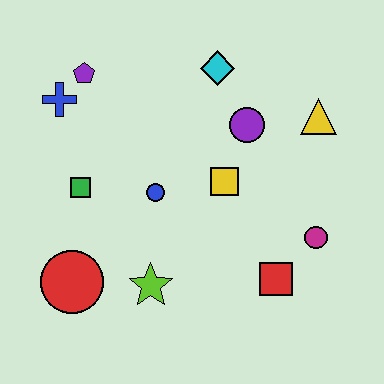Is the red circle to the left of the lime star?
Yes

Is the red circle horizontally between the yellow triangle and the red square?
No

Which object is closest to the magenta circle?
The red square is closest to the magenta circle.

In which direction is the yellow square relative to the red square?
The yellow square is above the red square.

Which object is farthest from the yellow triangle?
The red circle is farthest from the yellow triangle.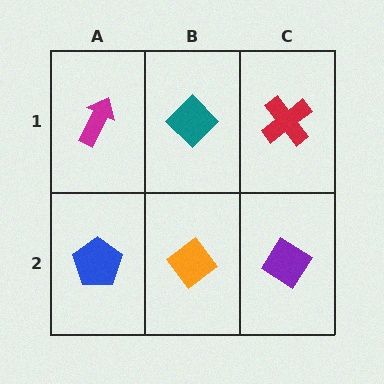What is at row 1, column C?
A red cross.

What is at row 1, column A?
A magenta arrow.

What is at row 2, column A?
A blue pentagon.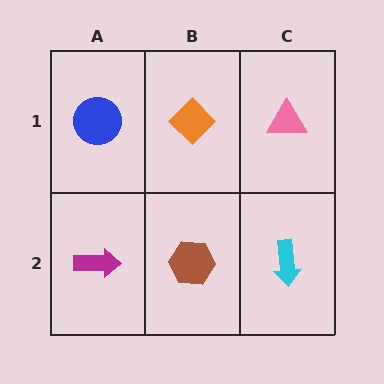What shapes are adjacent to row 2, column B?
An orange diamond (row 1, column B), a magenta arrow (row 2, column A), a cyan arrow (row 2, column C).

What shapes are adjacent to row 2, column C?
A pink triangle (row 1, column C), a brown hexagon (row 2, column B).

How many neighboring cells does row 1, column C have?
2.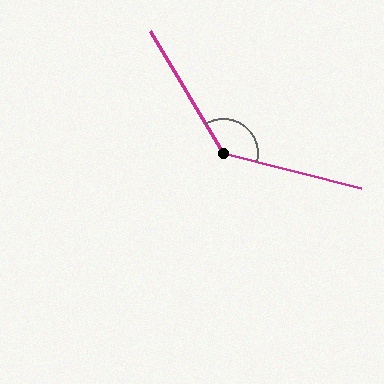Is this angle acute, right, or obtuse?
It is obtuse.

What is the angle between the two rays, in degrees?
Approximately 135 degrees.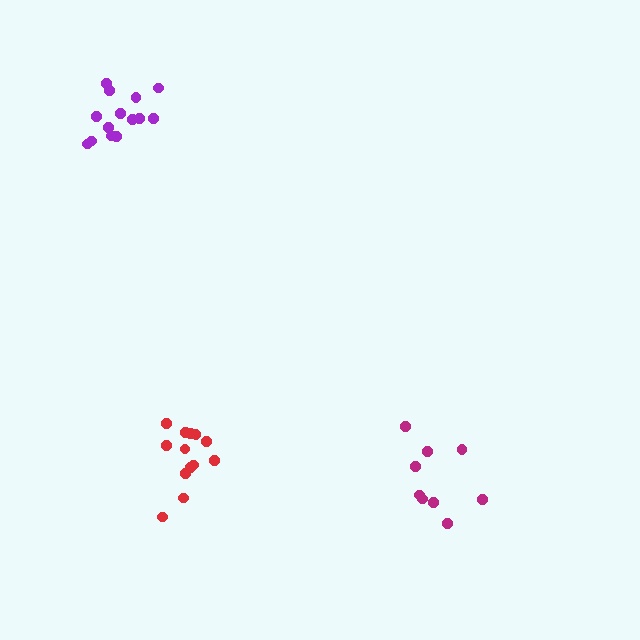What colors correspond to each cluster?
The clusters are colored: red, purple, magenta.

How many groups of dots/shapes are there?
There are 3 groups.